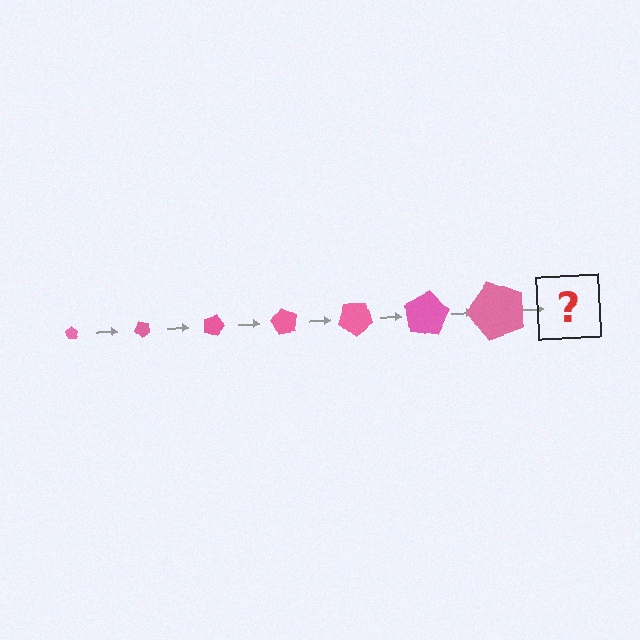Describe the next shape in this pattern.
It should be a pentagon, larger than the previous one and rotated 315 degrees from the start.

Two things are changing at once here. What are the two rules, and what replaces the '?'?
The two rules are that the pentagon grows larger each step and it rotates 45 degrees each step. The '?' should be a pentagon, larger than the previous one and rotated 315 degrees from the start.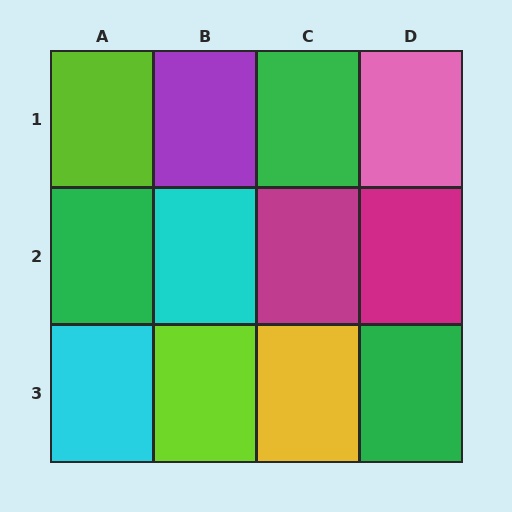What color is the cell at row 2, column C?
Magenta.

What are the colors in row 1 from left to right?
Lime, purple, green, pink.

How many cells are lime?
2 cells are lime.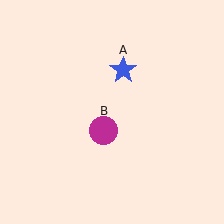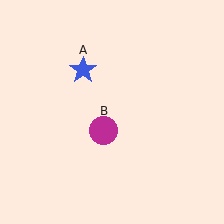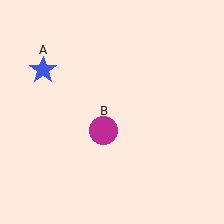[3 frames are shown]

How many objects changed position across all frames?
1 object changed position: blue star (object A).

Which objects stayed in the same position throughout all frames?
Magenta circle (object B) remained stationary.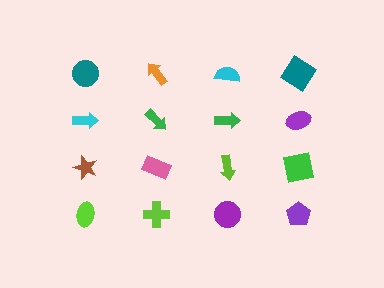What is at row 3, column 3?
A lime arrow.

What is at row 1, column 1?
A teal circle.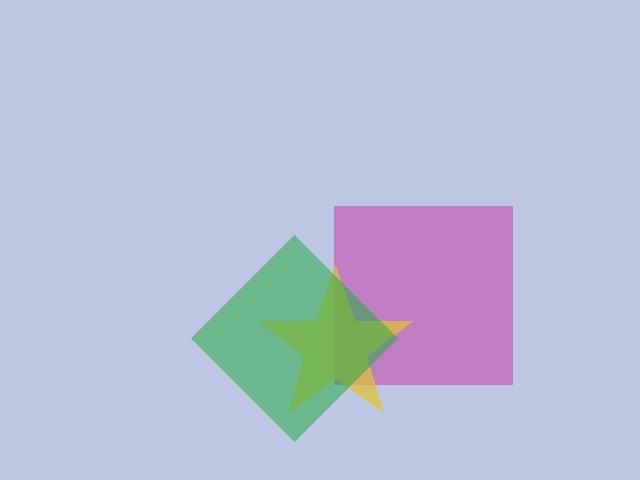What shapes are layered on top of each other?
The layered shapes are: a magenta square, a yellow star, a green diamond.